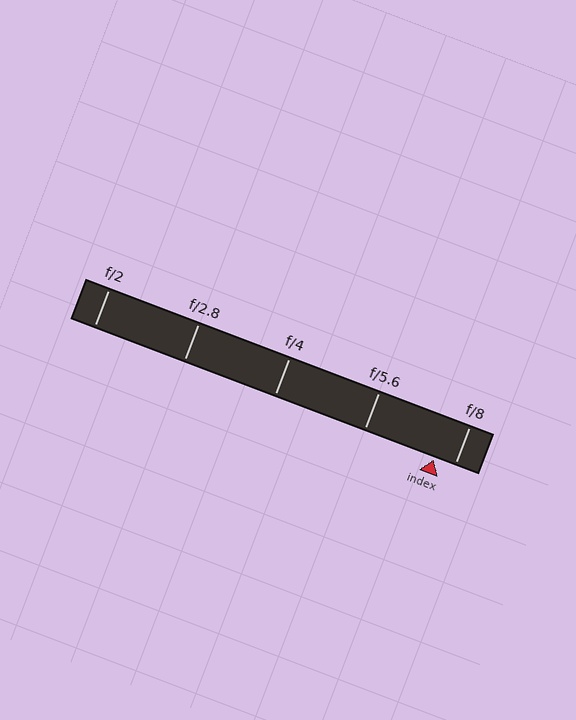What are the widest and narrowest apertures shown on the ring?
The widest aperture shown is f/2 and the narrowest is f/8.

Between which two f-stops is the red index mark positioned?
The index mark is between f/5.6 and f/8.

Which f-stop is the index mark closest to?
The index mark is closest to f/8.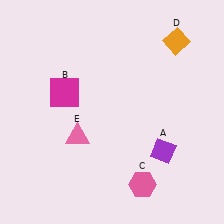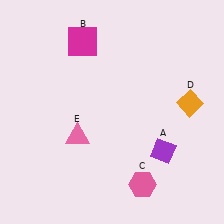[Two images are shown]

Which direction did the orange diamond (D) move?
The orange diamond (D) moved down.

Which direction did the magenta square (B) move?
The magenta square (B) moved up.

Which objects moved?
The objects that moved are: the magenta square (B), the orange diamond (D).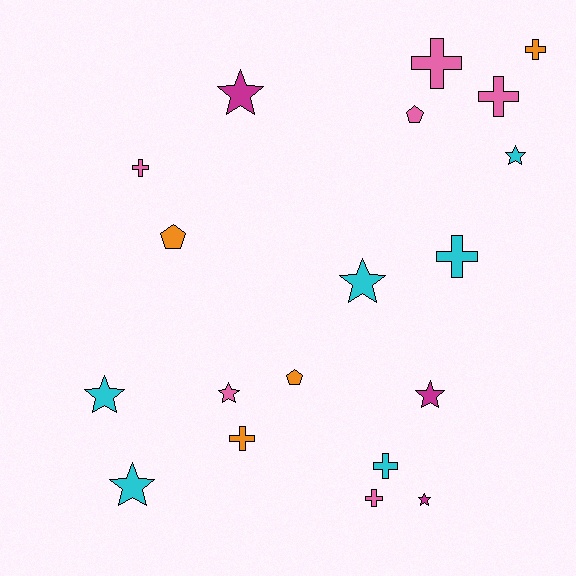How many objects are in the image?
There are 19 objects.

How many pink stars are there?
There is 1 pink star.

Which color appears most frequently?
Cyan, with 6 objects.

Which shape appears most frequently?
Cross, with 8 objects.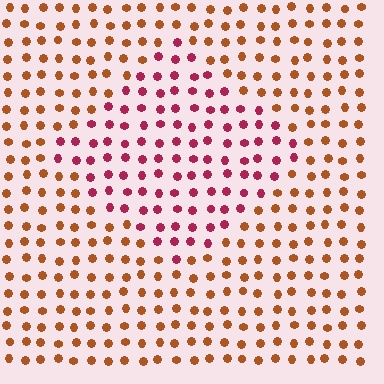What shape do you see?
I see a diamond.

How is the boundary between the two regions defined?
The boundary is defined purely by a slight shift in hue (about 45 degrees). Spacing, size, and orientation are identical on both sides.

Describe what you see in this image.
The image is filled with small brown elements in a uniform arrangement. A diamond-shaped region is visible where the elements are tinted to a slightly different hue, forming a subtle color boundary.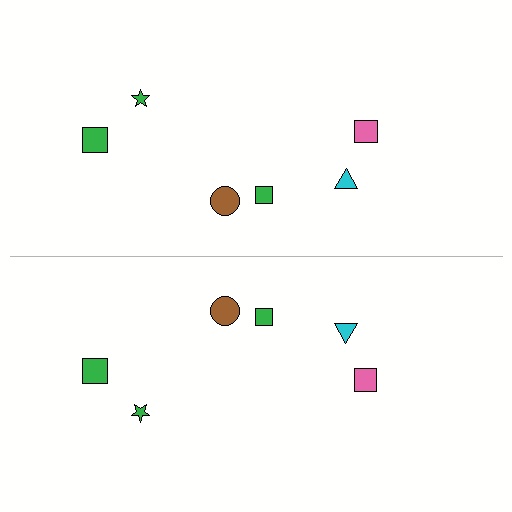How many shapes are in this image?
There are 12 shapes in this image.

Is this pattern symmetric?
Yes, this pattern has bilateral (reflection) symmetry.